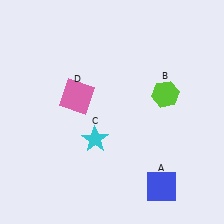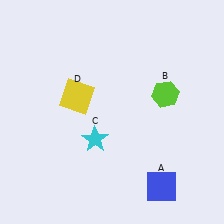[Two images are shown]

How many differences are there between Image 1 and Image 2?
There is 1 difference between the two images.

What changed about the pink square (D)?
In Image 1, D is pink. In Image 2, it changed to yellow.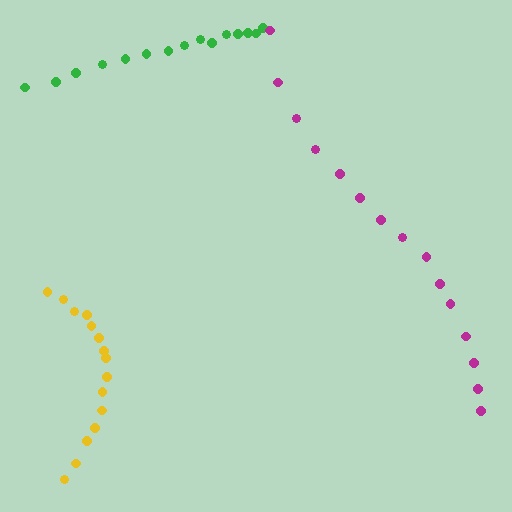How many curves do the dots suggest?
There are 3 distinct paths.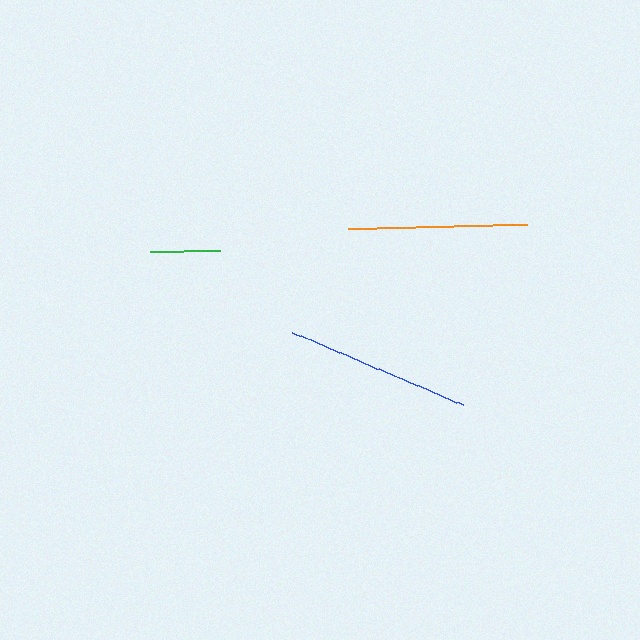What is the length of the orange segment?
The orange segment is approximately 179 pixels long.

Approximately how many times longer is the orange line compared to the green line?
The orange line is approximately 2.5 times the length of the green line.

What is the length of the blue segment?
The blue segment is approximately 185 pixels long.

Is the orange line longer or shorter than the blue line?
The blue line is longer than the orange line.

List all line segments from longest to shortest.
From longest to shortest: blue, orange, green.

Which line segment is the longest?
The blue line is the longest at approximately 185 pixels.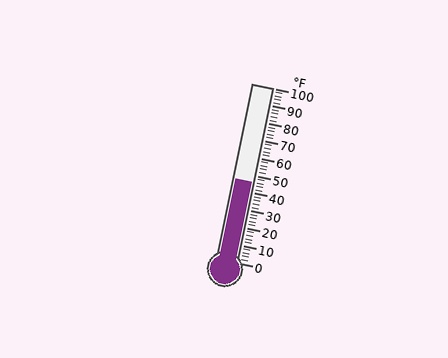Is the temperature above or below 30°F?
The temperature is above 30°F.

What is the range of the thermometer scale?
The thermometer scale ranges from 0°F to 100°F.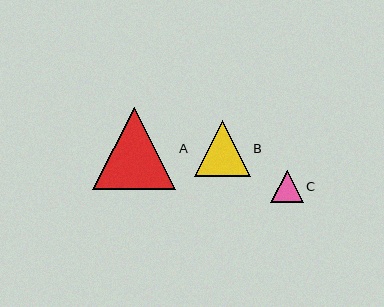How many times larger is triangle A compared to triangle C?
Triangle A is approximately 2.6 times the size of triangle C.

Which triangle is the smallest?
Triangle C is the smallest with a size of approximately 32 pixels.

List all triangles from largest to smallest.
From largest to smallest: A, B, C.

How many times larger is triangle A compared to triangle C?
Triangle A is approximately 2.6 times the size of triangle C.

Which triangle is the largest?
Triangle A is the largest with a size of approximately 83 pixels.